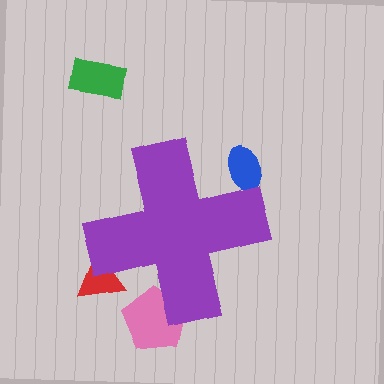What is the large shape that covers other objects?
A purple cross.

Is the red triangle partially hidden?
Yes, the red triangle is partially hidden behind the purple cross.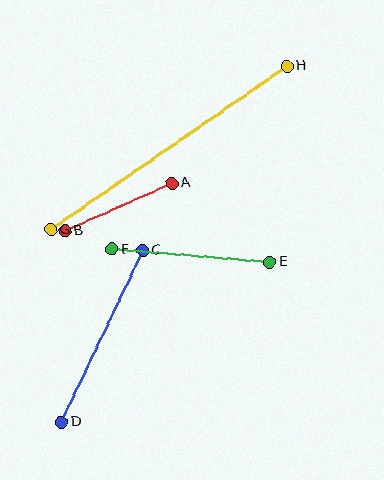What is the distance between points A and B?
The distance is approximately 117 pixels.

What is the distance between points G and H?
The distance is approximately 287 pixels.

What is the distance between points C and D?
The distance is approximately 190 pixels.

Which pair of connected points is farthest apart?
Points G and H are farthest apart.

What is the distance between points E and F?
The distance is approximately 158 pixels.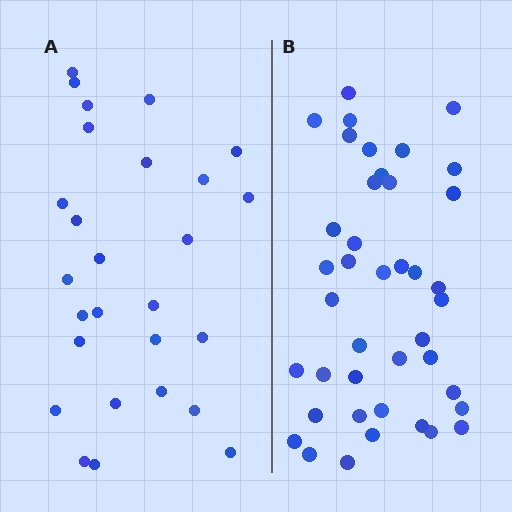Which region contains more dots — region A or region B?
Region B (the right region) has more dots.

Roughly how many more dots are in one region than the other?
Region B has approximately 15 more dots than region A.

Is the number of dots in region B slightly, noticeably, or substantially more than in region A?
Region B has substantially more. The ratio is roughly 1.5 to 1.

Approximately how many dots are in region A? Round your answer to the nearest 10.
About 30 dots. (The exact count is 27, which rounds to 30.)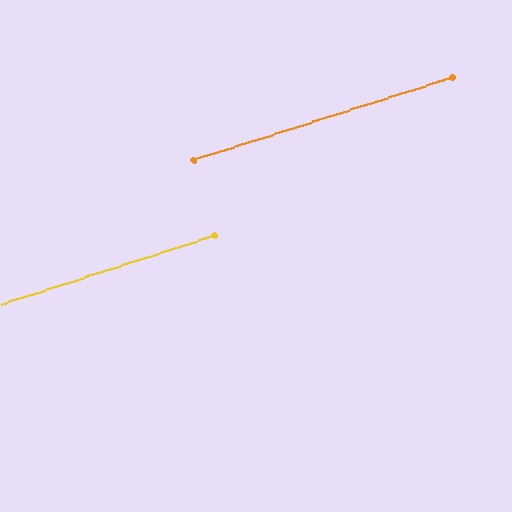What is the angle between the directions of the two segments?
Approximately 0 degrees.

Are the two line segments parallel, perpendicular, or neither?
Parallel — their directions differ by only 0.2°.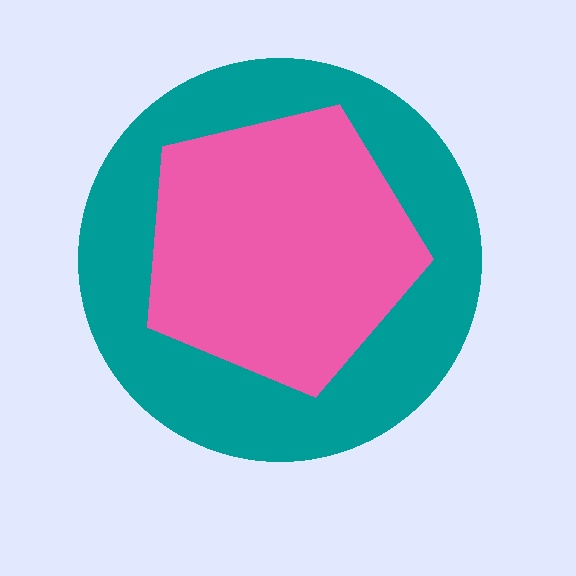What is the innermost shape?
The pink pentagon.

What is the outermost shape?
The teal circle.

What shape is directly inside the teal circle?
The pink pentagon.